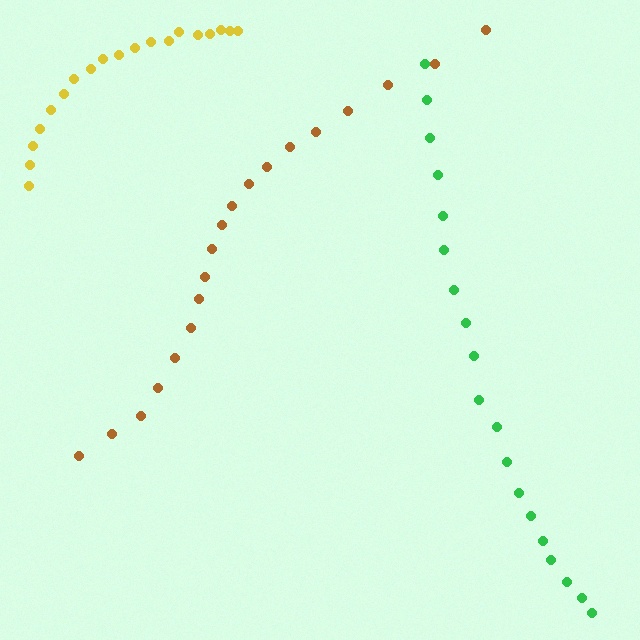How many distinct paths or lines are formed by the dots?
There are 3 distinct paths.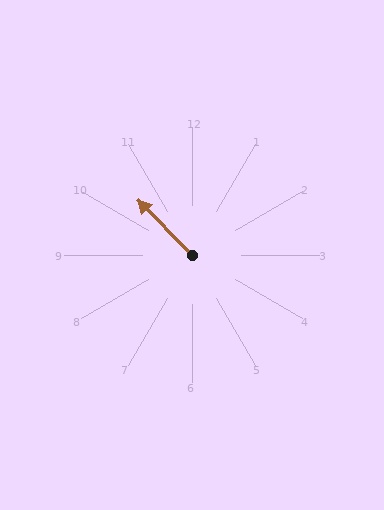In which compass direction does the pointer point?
Northwest.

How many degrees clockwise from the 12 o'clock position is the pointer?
Approximately 316 degrees.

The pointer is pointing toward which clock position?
Roughly 11 o'clock.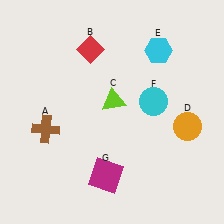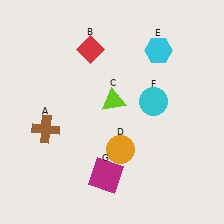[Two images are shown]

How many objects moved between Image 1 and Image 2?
1 object moved between the two images.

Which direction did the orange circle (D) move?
The orange circle (D) moved left.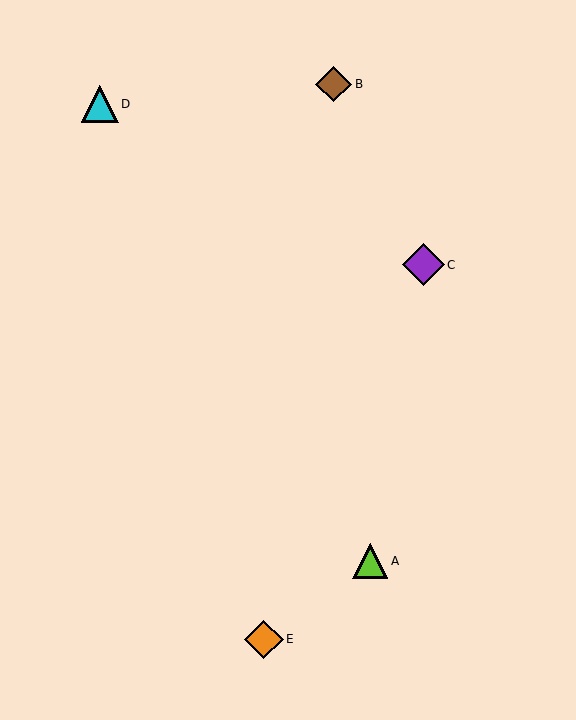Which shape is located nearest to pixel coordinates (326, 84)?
The brown diamond (labeled B) at (334, 84) is nearest to that location.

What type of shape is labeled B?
Shape B is a brown diamond.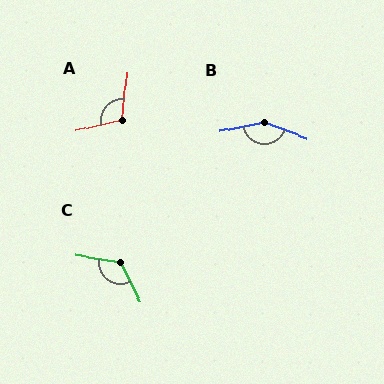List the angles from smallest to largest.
A (110°), C (126°), B (148°).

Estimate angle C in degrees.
Approximately 126 degrees.